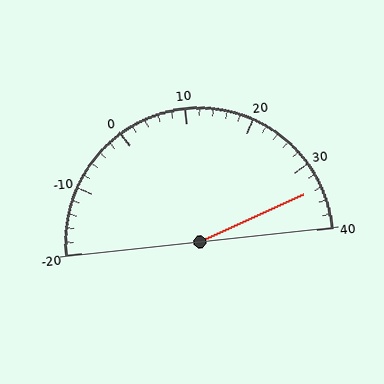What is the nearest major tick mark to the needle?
The nearest major tick mark is 30.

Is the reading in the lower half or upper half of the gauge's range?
The reading is in the upper half of the range (-20 to 40).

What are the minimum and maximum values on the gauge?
The gauge ranges from -20 to 40.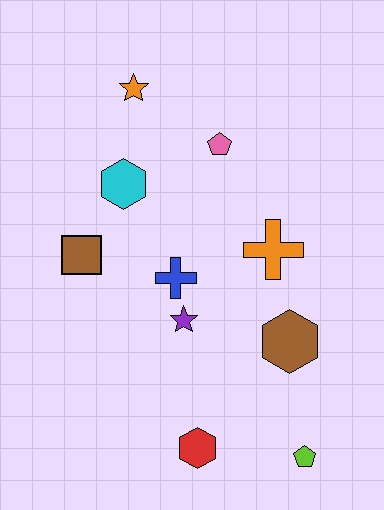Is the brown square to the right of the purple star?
No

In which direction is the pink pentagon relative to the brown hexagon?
The pink pentagon is above the brown hexagon.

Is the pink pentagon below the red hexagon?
No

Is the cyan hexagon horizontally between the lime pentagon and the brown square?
Yes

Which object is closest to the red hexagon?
The lime pentagon is closest to the red hexagon.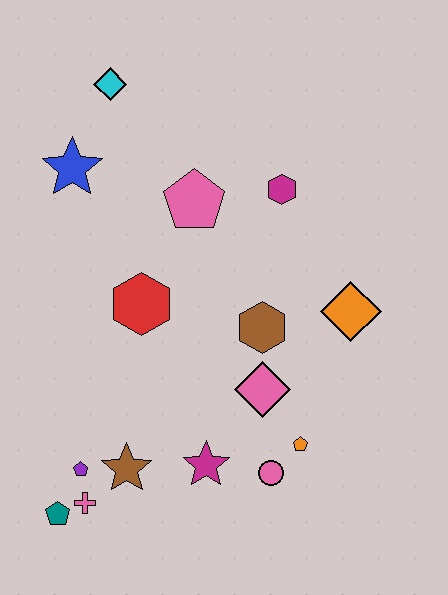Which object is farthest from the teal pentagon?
The cyan diamond is farthest from the teal pentagon.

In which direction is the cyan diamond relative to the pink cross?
The cyan diamond is above the pink cross.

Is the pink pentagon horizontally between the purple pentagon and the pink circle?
Yes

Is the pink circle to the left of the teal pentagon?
No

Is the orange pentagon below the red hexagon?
Yes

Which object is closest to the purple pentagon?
The pink cross is closest to the purple pentagon.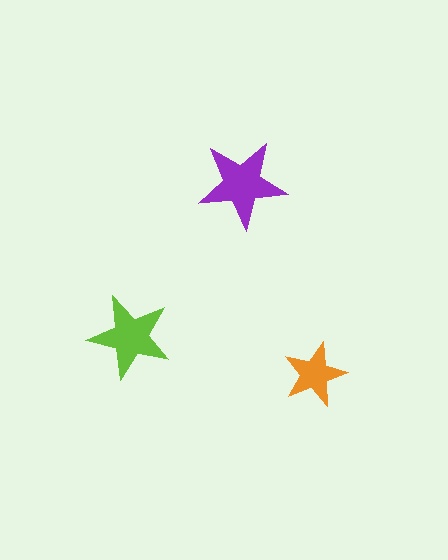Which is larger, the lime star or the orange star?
The lime one.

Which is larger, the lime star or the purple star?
The purple one.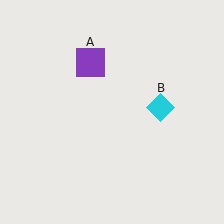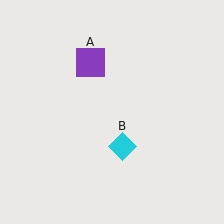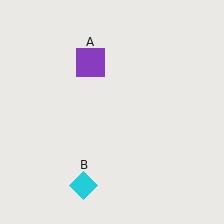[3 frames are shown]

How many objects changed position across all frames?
1 object changed position: cyan diamond (object B).